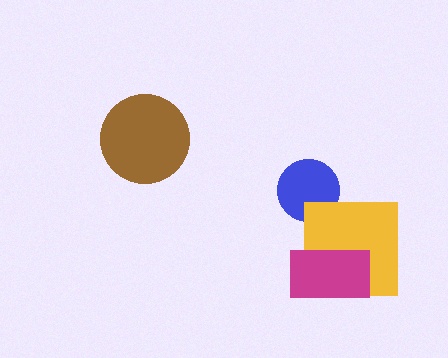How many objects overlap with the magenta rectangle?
1 object overlaps with the magenta rectangle.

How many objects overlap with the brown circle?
0 objects overlap with the brown circle.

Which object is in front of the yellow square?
The magenta rectangle is in front of the yellow square.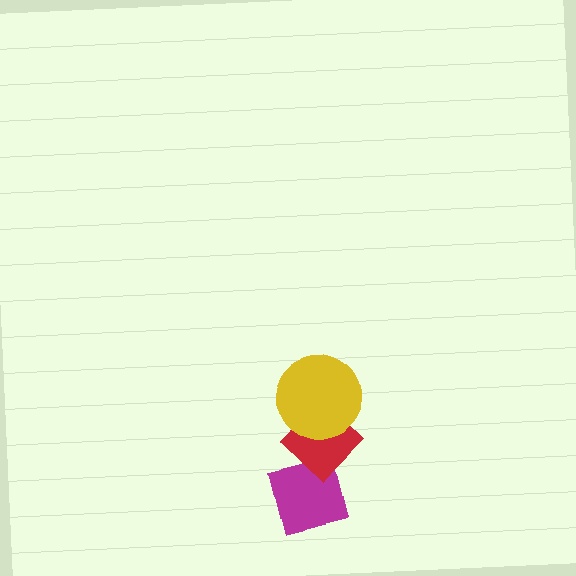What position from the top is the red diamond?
The red diamond is 2nd from the top.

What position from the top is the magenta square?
The magenta square is 3rd from the top.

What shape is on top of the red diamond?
The yellow circle is on top of the red diamond.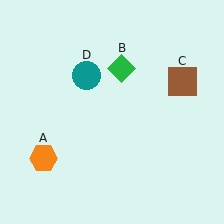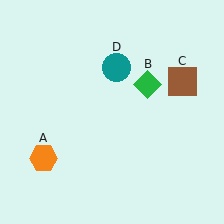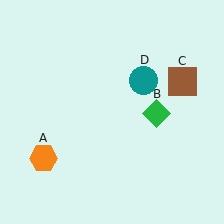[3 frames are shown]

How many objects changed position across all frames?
2 objects changed position: green diamond (object B), teal circle (object D).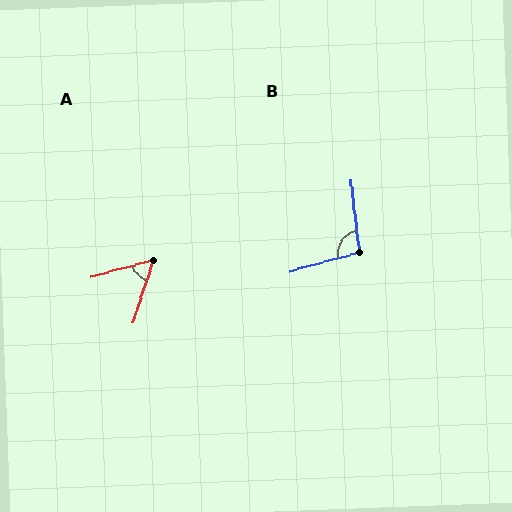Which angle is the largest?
B, at approximately 99 degrees.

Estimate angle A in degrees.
Approximately 57 degrees.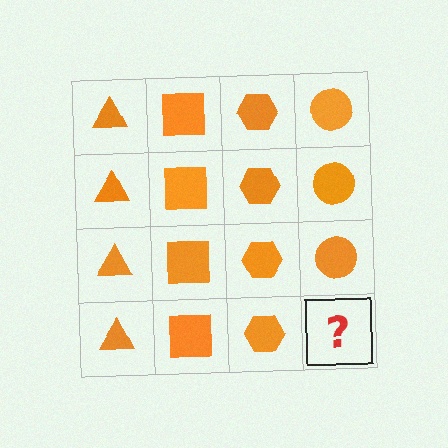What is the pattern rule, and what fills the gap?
The rule is that each column has a consistent shape. The gap should be filled with an orange circle.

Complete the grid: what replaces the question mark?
The question mark should be replaced with an orange circle.